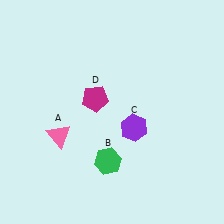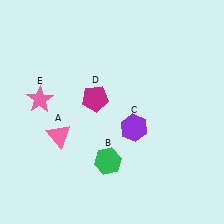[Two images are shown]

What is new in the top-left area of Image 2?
A pink star (E) was added in the top-left area of Image 2.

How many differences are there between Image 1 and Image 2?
There is 1 difference between the two images.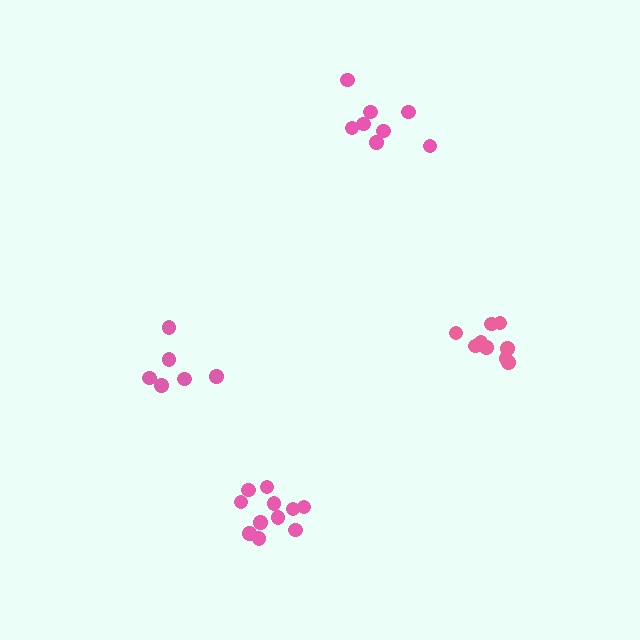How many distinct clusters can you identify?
There are 4 distinct clusters.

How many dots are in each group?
Group 1: 11 dots, Group 2: 9 dots, Group 3: 8 dots, Group 4: 6 dots (34 total).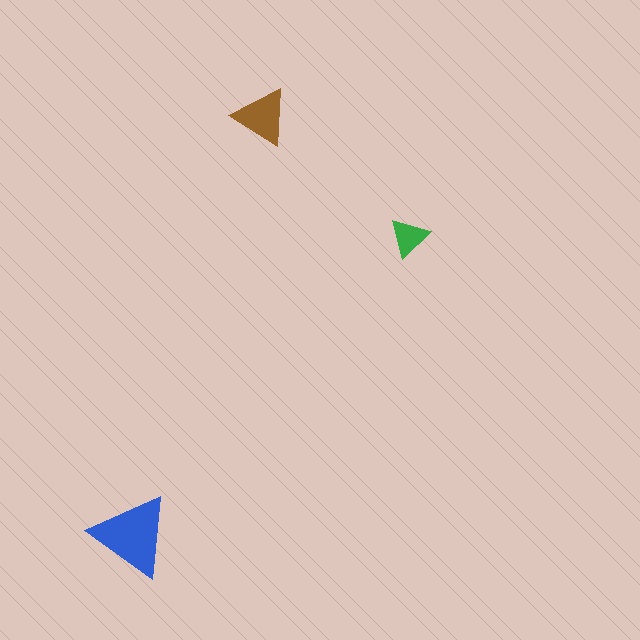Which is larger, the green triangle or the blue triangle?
The blue one.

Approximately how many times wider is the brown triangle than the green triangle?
About 1.5 times wider.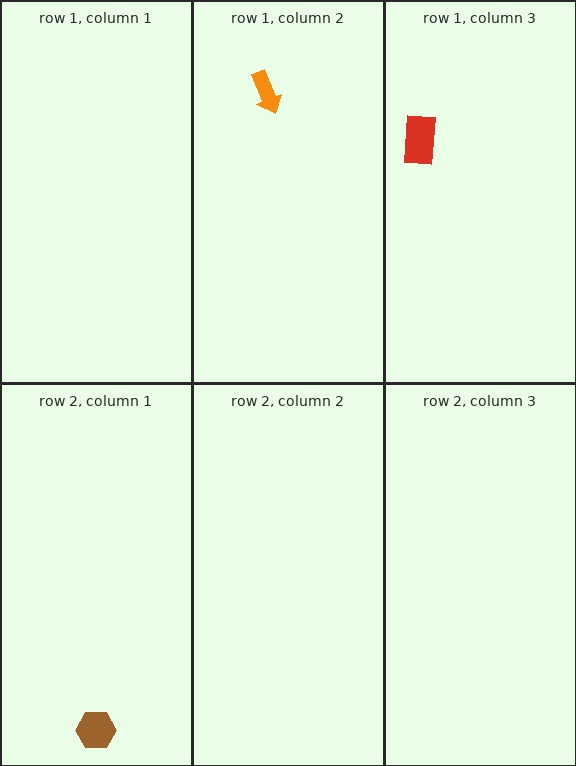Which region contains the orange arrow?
The row 1, column 2 region.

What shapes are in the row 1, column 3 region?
The red rectangle.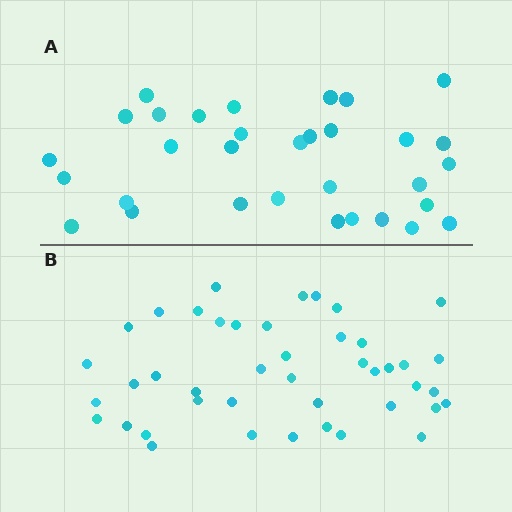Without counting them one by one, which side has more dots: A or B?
Region B (the bottom region) has more dots.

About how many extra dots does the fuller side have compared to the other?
Region B has roughly 12 or so more dots than region A.